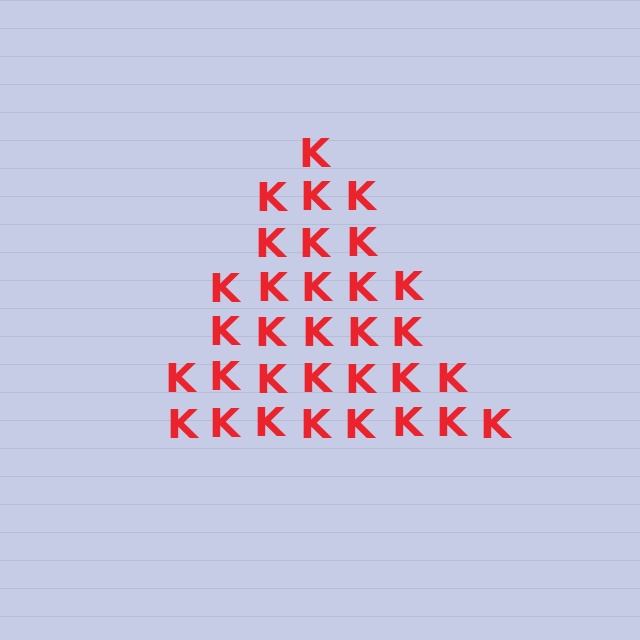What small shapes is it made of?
It is made of small letter K's.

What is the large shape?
The large shape is a triangle.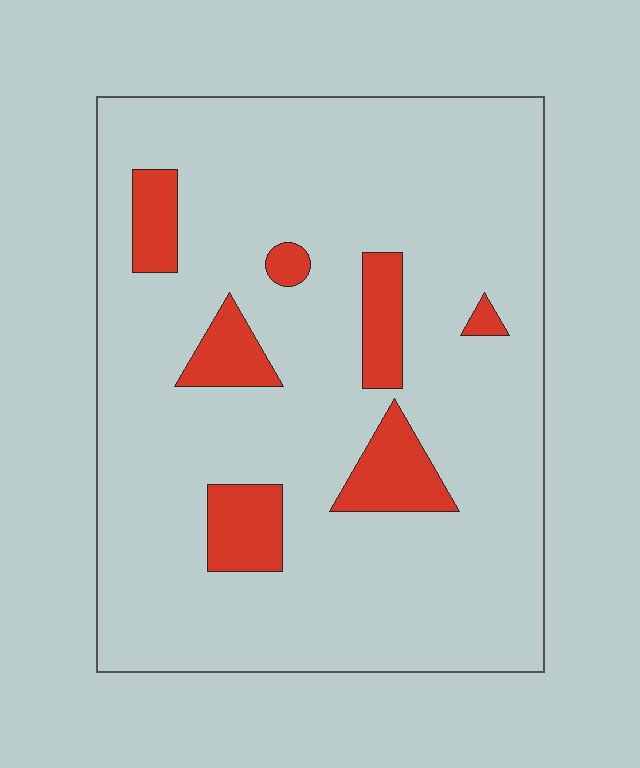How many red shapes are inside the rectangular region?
7.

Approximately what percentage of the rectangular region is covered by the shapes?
Approximately 15%.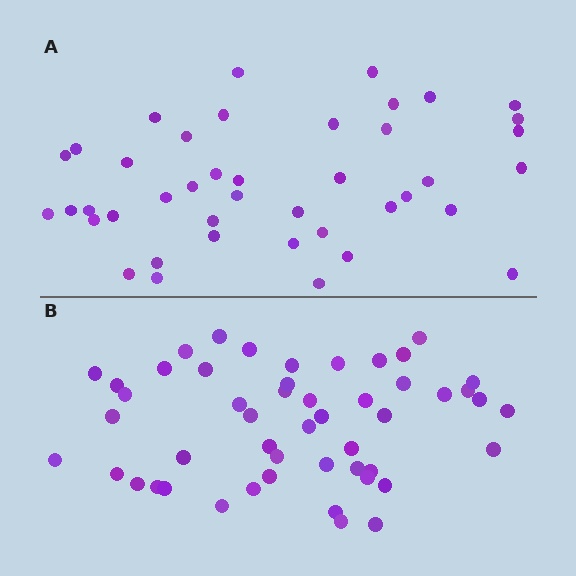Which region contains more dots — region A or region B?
Region B (the bottom region) has more dots.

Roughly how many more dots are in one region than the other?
Region B has roughly 8 or so more dots than region A.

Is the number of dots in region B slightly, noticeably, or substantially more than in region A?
Region B has only slightly more — the two regions are fairly close. The ratio is roughly 1.2 to 1.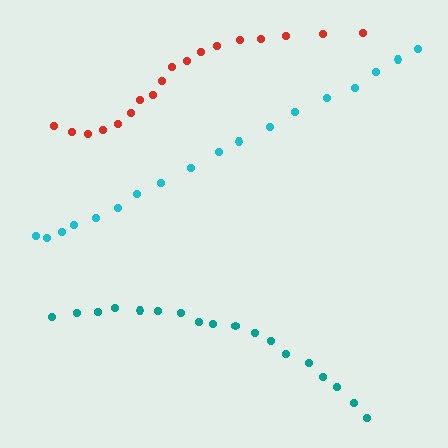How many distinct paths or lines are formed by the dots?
There are 3 distinct paths.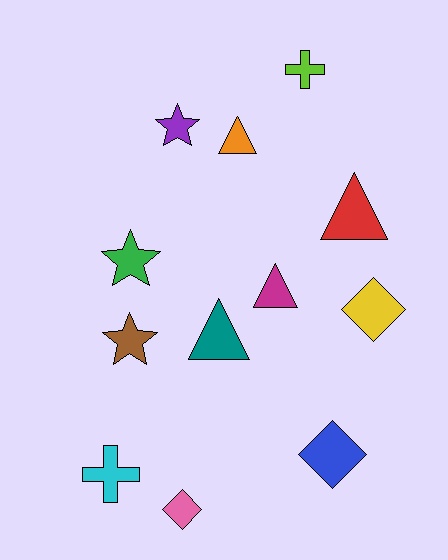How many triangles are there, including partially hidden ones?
There are 4 triangles.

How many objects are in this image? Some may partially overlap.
There are 12 objects.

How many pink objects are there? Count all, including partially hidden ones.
There is 1 pink object.